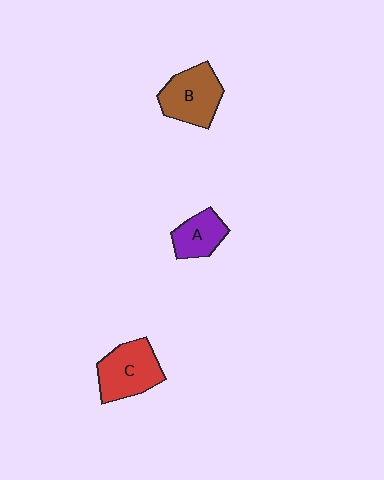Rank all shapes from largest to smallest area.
From largest to smallest: C (red), B (brown), A (purple).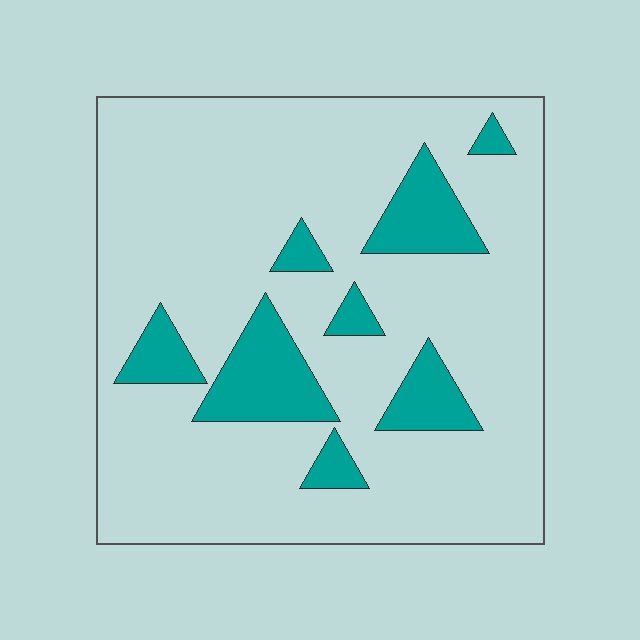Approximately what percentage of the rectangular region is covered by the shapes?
Approximately 15%.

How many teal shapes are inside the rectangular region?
8.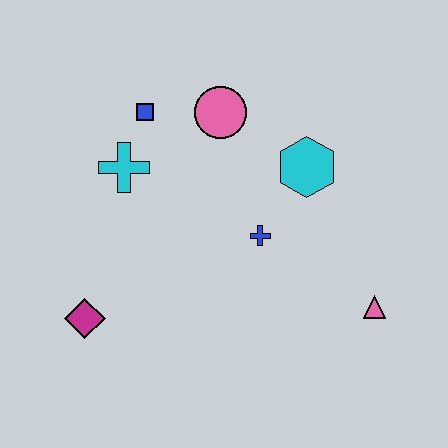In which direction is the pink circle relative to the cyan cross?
The pink circle is to the right of the cyan cross.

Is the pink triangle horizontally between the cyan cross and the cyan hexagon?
No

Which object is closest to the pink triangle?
The blue cross is closest to the pink triangle.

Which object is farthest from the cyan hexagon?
The magenta diamond is farthest from the cyan hexagon.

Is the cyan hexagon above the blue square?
No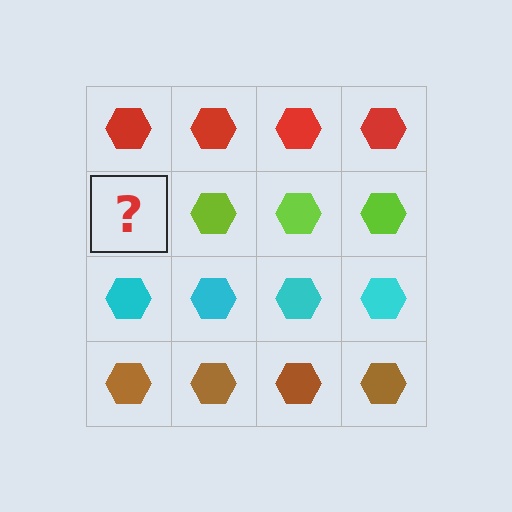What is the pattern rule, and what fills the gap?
The rule is that each row has a consistent color. The gap should be filled with a lime hexagon.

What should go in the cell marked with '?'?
The missing cell should contain a lime hexagon.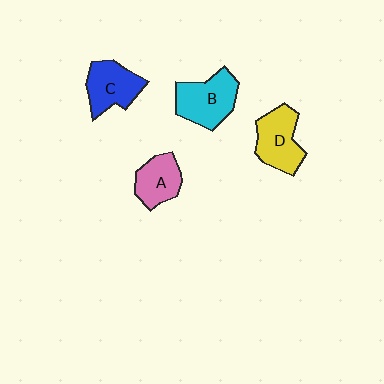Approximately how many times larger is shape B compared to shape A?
Approximately 1.4 times.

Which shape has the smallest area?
Shape A (pink).